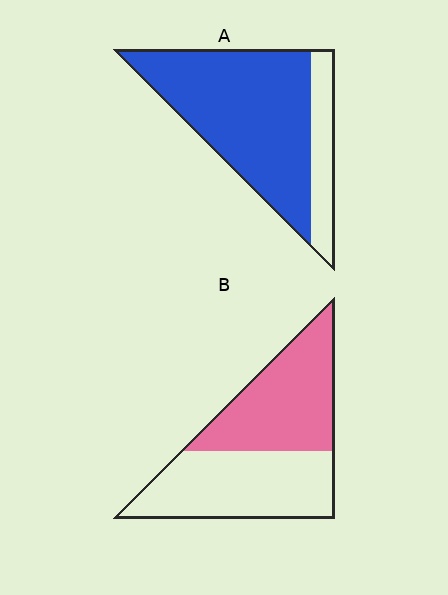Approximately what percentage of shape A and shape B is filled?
A is approximately 80% and B is approximately 50%.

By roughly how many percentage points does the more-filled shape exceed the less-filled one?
By roughly 30 percentage points (A over B).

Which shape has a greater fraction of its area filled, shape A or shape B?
Shape A.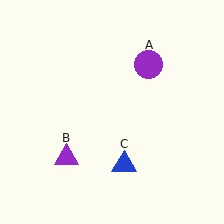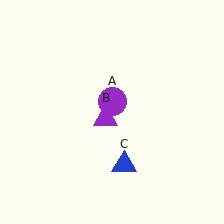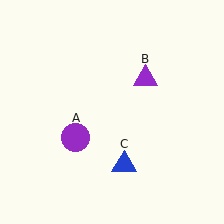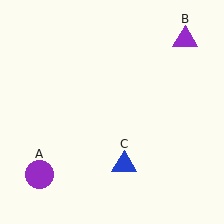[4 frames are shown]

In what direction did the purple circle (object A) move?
The purple circle (object A) moved down and to the left.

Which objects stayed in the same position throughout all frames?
Blue triangle (object C) remained stationary.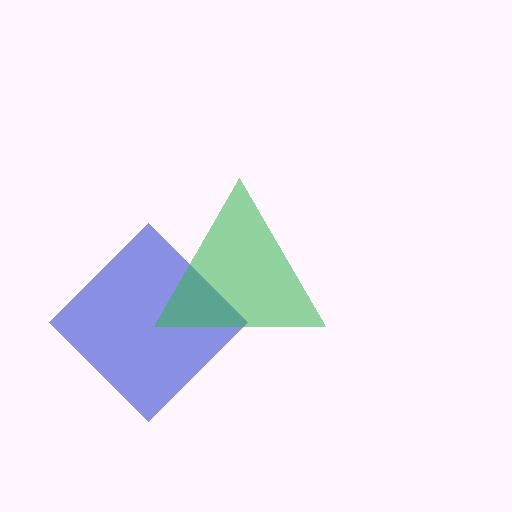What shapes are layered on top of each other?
The layered shapes are: a blue diamond, a green triangle.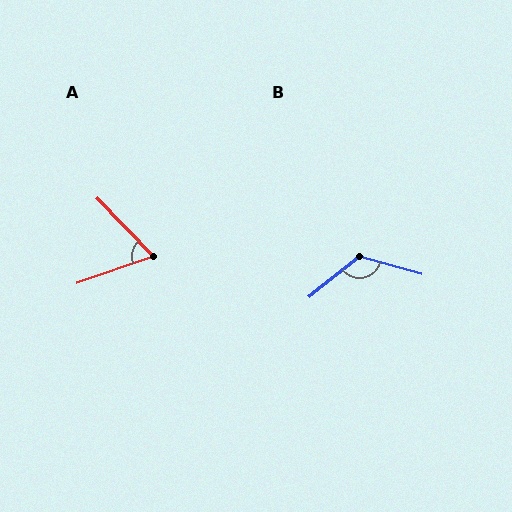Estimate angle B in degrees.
Approximately 126 degrees.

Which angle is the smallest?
A, at approximately 65 degrees.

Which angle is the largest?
B, at approximately 126 degrees.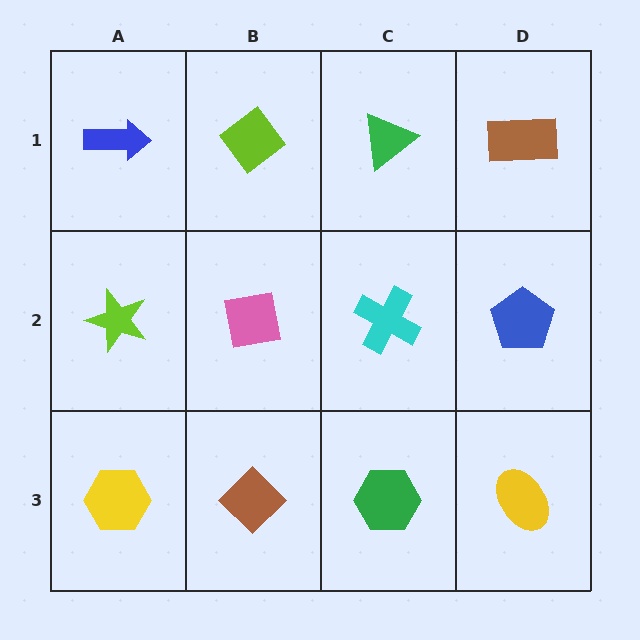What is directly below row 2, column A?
A yellow hexagon.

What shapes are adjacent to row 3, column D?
A blue pentagon (row 2, column D), a green hexagon (row 3, column C).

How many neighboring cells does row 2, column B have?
4.